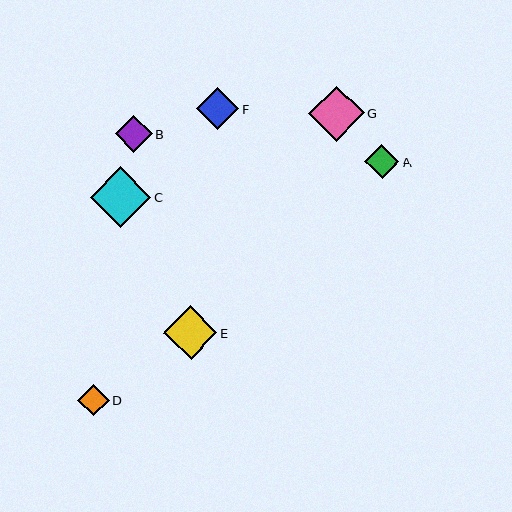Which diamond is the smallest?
Diamond D is the smallest with a size of approximately 32 pixels.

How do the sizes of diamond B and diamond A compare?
Diamond B and diamond A are approximately the same size.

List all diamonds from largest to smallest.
From largest to smallest: C, G, E, F, B, A, D.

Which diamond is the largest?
Diamond C is the largest with a size of approximately 61 pixels.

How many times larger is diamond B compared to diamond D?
Diamond B is approximately 1.2 times the size of diamond D.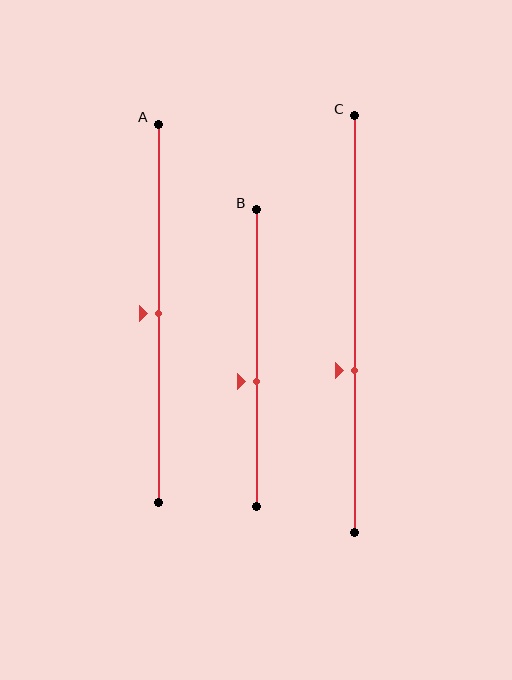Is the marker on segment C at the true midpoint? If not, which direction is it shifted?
No, the marker on segment C is shifted downward by about 11% of the segment length.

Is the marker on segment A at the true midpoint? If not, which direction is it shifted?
Yes, the marker on segment A is at the true midpoint.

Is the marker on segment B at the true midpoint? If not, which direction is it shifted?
No, the marker on segment B is shifted downward by about 8% of the segment length.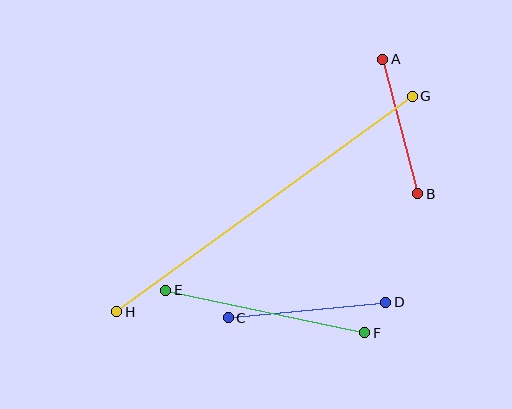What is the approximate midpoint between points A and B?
The midpoint is at approximately (400, 127) pixels.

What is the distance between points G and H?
The distance is approximately 365 pixels.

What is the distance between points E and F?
The distance is approximately 203 pixels.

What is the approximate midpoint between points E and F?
The midpoint is at approximately (265, 311) pixels.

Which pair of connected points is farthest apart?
Points G and H are farthest apart.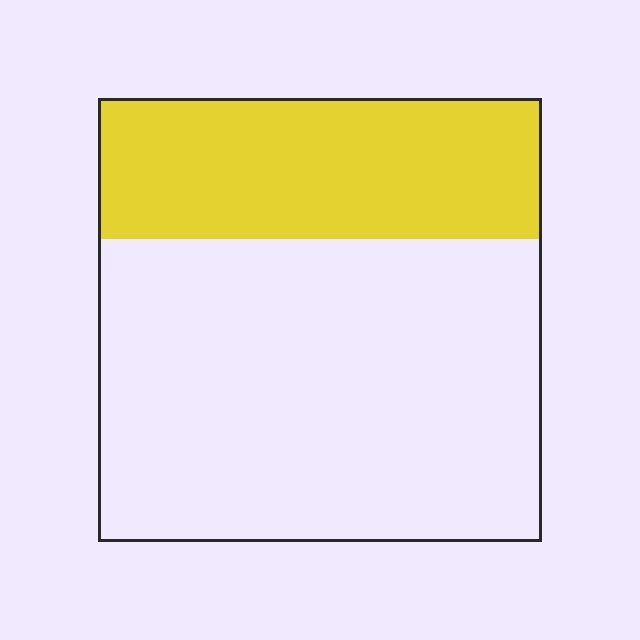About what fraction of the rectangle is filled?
About one third (1/3).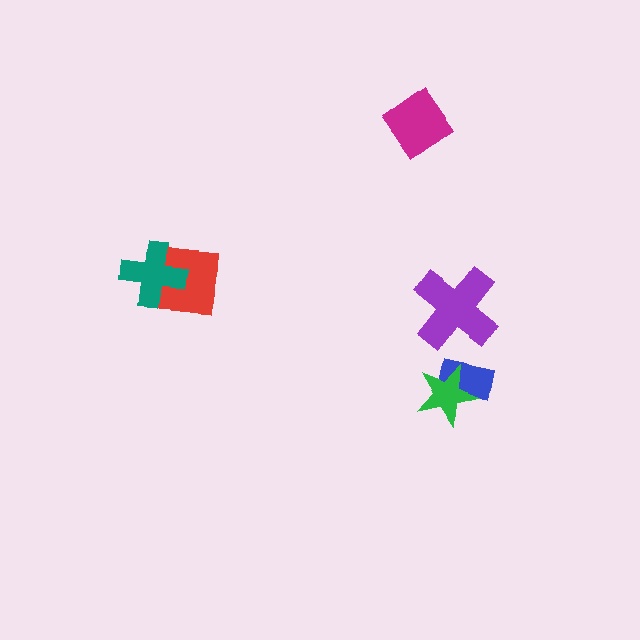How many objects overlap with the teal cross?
1 object overlaps with the teal cross.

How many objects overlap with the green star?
1 object overlaps with the green star.